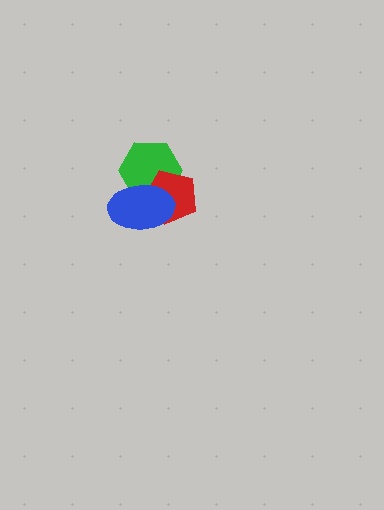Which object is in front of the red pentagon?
The blue ellipse is in front of the red pentagon.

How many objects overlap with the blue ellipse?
2 objects overlap with the blue ellipse.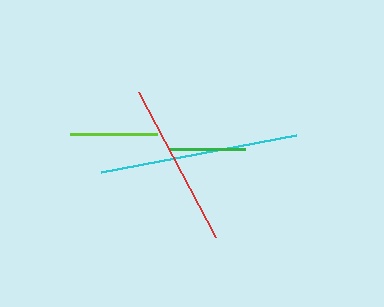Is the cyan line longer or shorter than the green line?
The cyan line is longer than the green line.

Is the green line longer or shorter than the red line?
The red line is longer than the green line.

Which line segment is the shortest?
The green line is the shortest at approximately 76 pixels.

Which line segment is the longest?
The cyan line is the longest at approximately 198 pixels.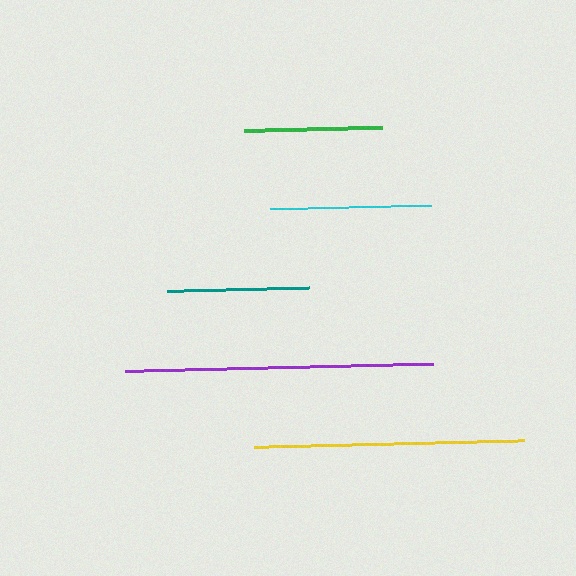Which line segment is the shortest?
The green line is the shortest at approximately 137 pixels.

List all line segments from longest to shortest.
From longest to shortest: purple, yellow, cyan, teal, green.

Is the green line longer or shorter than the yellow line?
The yellow line is longer than the green line.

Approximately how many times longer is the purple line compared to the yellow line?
The purple line is approximately 1.1 times the length of the yellow line.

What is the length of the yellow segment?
The yellow segment is approximately 270 pixels long.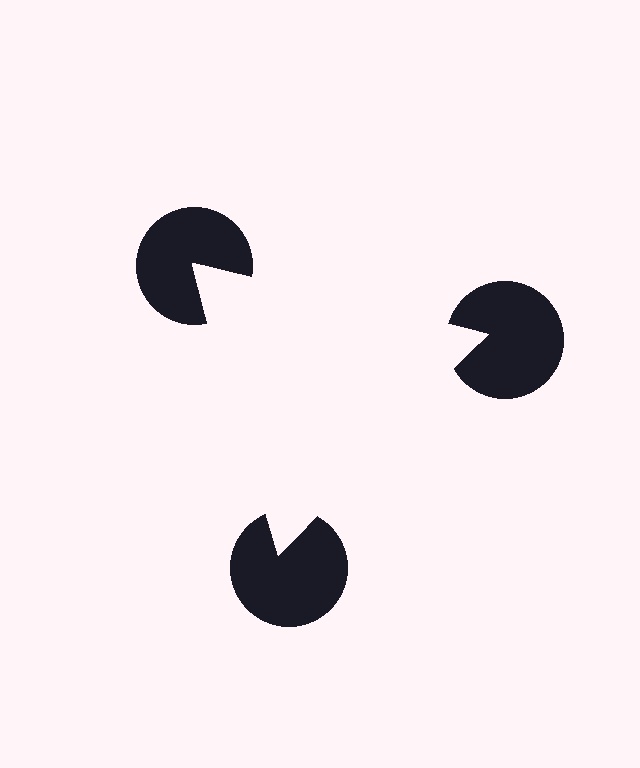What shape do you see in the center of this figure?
An illusory triangle — its edges are inferred from the aligned wedge cuts in the pac-man discs, not physically drawn.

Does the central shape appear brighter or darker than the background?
It typically appears slightly brighter than the background, even though no actual brightness change is drawn.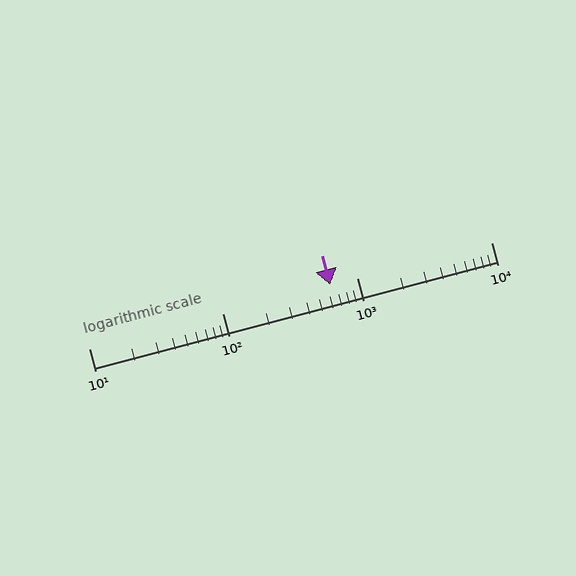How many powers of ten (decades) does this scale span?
The scale spans 3 decades, from 10 to 10000.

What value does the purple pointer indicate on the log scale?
The pointer indicates approximately 630.